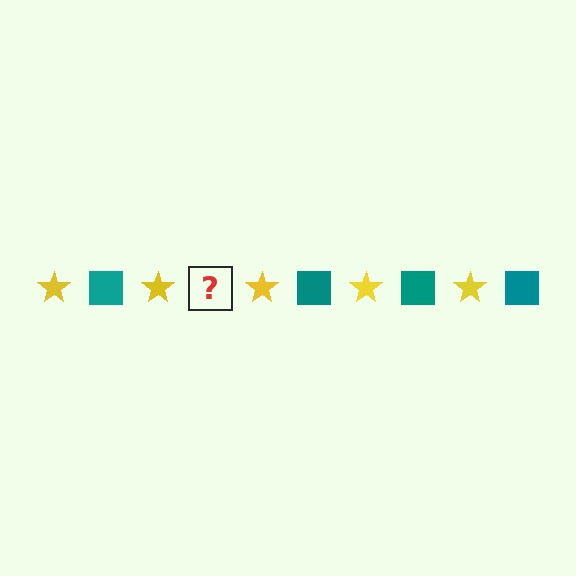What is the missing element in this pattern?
The missing element is a teal square.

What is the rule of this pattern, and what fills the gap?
The rule is that the pattern alternates between yellow star and teal square. The gap should be filled with a teal square.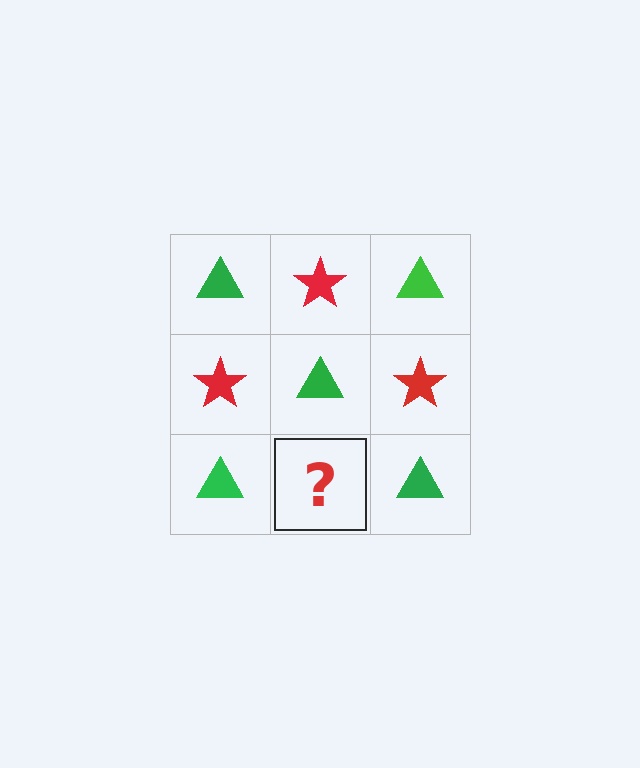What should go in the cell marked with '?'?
The missing cell should contain a red star.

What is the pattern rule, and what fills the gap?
The rule is that it alternates green triangle and red star in a checkerboard pattern. The gap should be filled with a red star.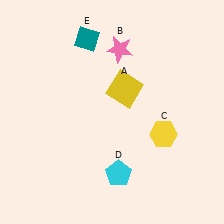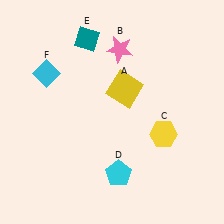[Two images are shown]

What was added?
A cyan diamond (F) was added in Image 2.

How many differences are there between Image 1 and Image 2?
There is 1 difference between the two images.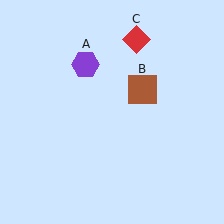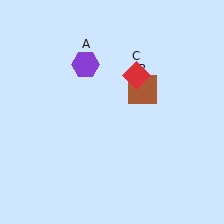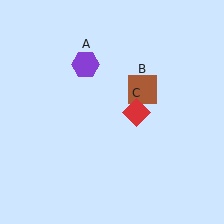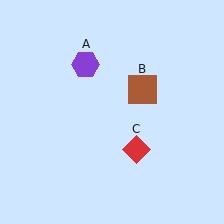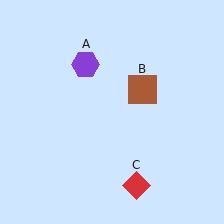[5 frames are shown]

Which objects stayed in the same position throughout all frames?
Purple hexagon (object A) and brown square (object B) remained stationary.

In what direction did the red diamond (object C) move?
The red diamond (object C) moved down.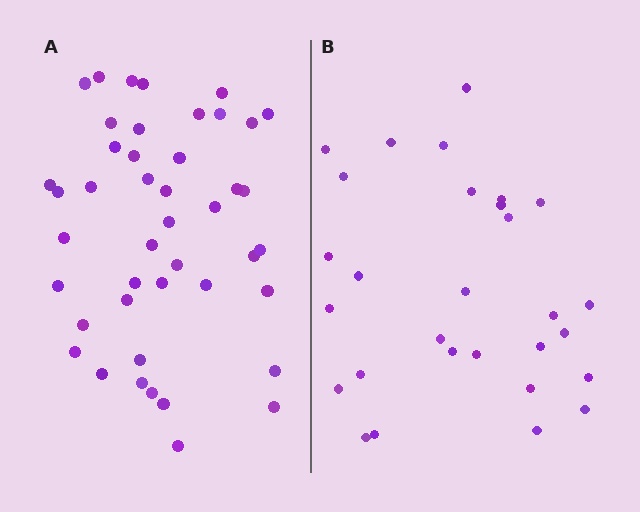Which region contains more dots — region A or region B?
Region A (the left region) has more dots.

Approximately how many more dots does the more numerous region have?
Region A has approximately 15 more dots than region B.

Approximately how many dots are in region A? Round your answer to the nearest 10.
About 40 dots. (The exact count is 44, which rounds to 40.)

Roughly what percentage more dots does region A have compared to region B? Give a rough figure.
About 50% more.